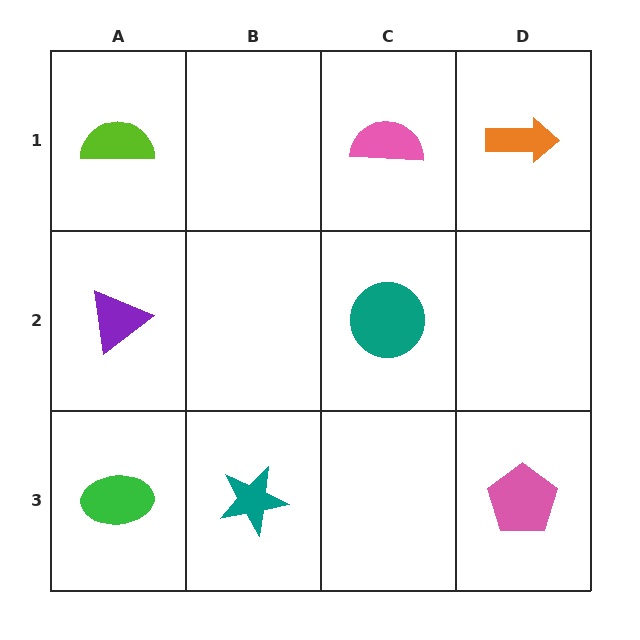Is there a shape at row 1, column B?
No, that cell is empty.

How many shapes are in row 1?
3 shapes.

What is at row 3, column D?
A pink pentagon.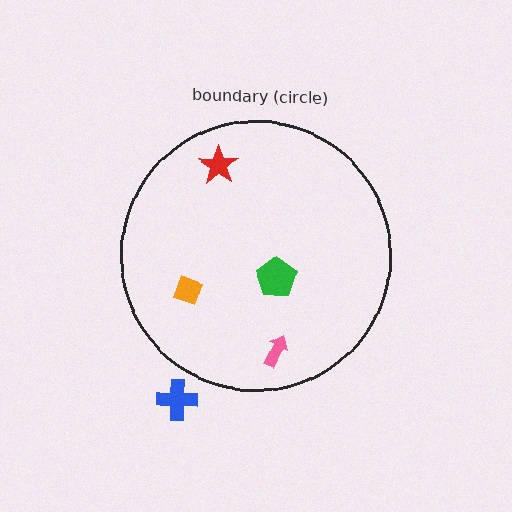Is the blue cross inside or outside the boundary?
Outside.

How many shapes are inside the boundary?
4 inside, 1 outside.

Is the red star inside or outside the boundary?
Inside.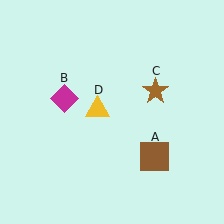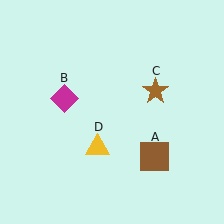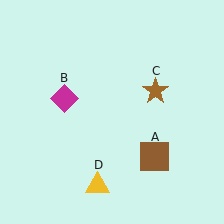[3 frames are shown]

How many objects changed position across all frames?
1 object changed position: yellow triangle (object D).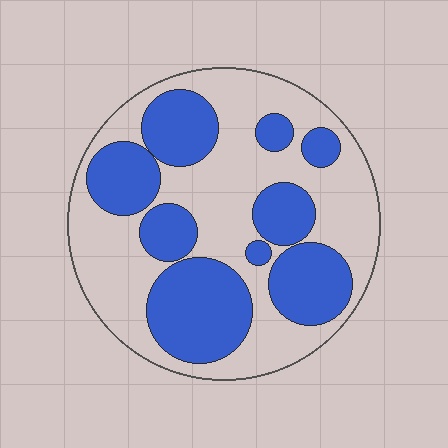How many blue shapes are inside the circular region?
9.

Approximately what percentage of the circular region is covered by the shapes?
Approximately 40%.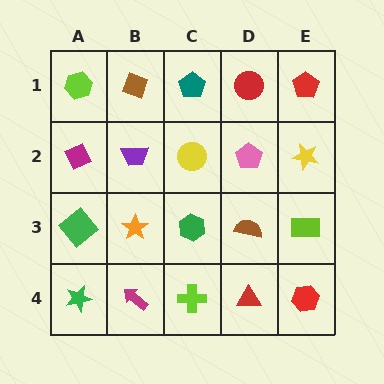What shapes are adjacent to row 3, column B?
A purple trapezoid (row 2, column B), a magenta arrow (row 4, column B), a green diamond (row 3, column A), a green hexagon (row 3, column C).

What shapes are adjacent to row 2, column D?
A red circle (row 1, column D), a brown semicircle (row 3, column D), a yellow circle (row 2, column C), a yellow star (row 2, column E).